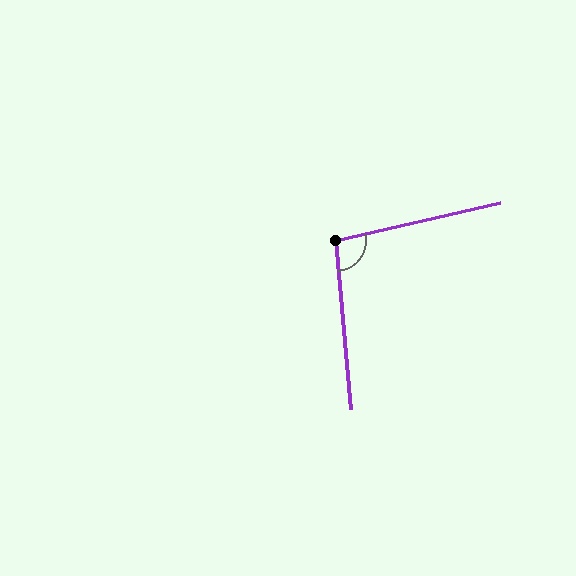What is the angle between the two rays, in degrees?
Approximately 98 degrees.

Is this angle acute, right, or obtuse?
It is obtuse.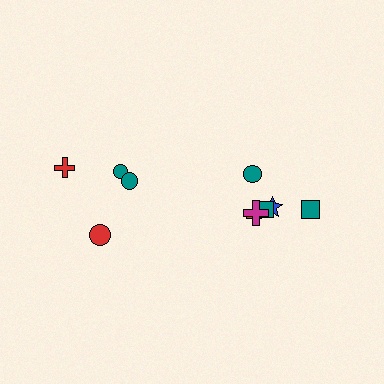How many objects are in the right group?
There are 6 objects.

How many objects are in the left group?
There are 4 objects.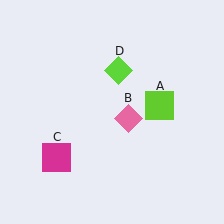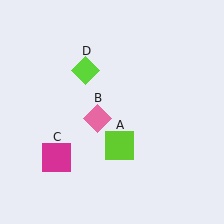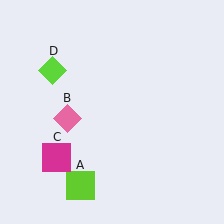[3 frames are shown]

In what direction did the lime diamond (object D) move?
The lime diamond (object D) moved left.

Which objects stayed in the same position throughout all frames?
Magenta square (object C) remained stationary.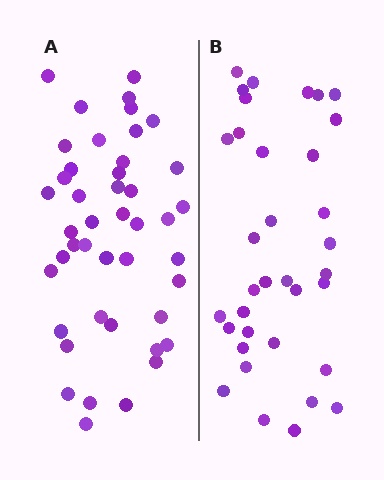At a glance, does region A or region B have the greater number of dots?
Region A (the left region) has more dots.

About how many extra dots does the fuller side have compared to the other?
Region A has roughly 8 or so more dots than region B.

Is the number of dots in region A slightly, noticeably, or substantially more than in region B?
Region A has noticeably more, but not dramatically so. The ratio is roughly 1.3 to 1.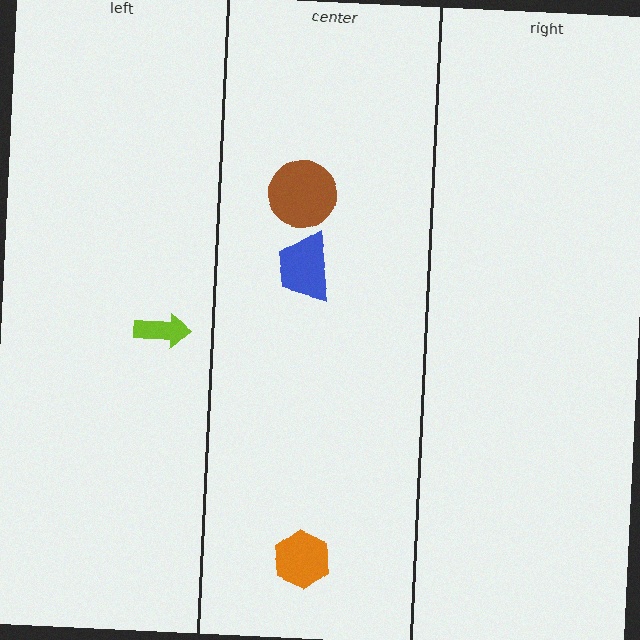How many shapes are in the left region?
1.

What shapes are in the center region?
The brown circle, the blue trapezoid, the orange hexagon.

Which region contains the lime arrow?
The left region.